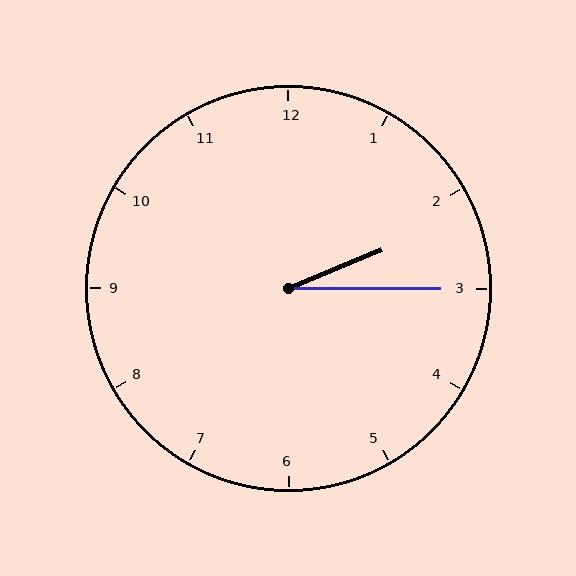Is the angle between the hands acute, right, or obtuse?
It is acute.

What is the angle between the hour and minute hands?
Approximately 22 degrees.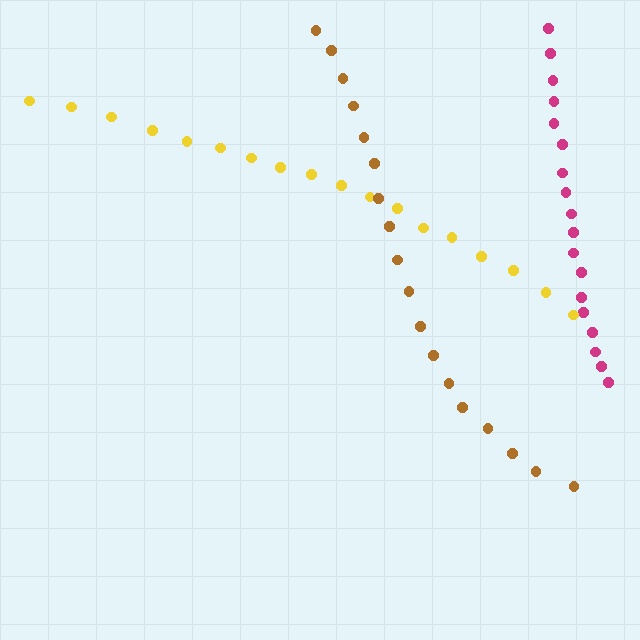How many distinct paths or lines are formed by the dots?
There are 3 distinct paths.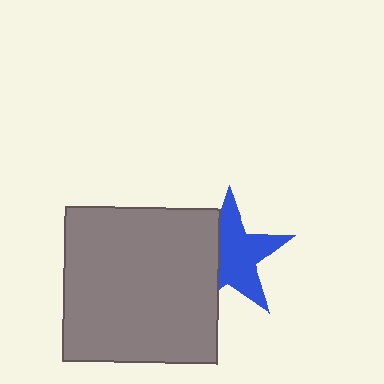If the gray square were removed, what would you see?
You would see the complete blue star.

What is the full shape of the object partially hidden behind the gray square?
The partially hidden object is a blue star.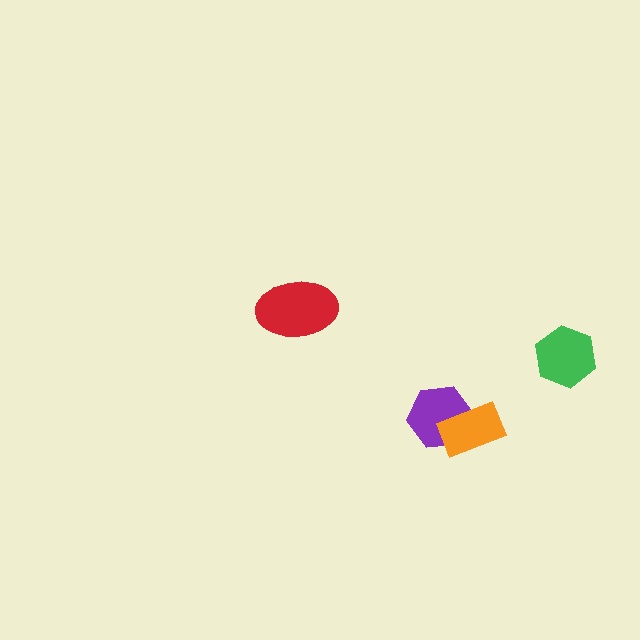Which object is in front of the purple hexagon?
The orange rectangle is in front of the purple hexagon.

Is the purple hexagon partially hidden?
Yes, it is partially covered by another shape.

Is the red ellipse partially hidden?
No, no other shape covers it.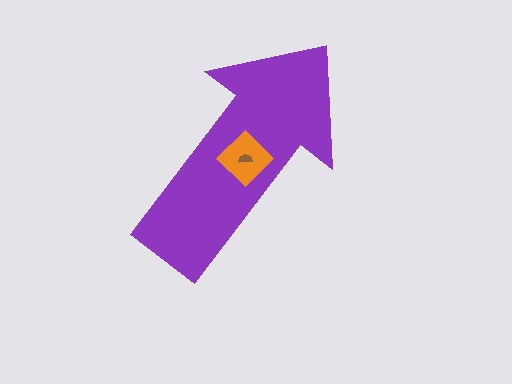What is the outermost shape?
The purple arrow.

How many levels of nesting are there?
3.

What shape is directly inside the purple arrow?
The orange diamond.